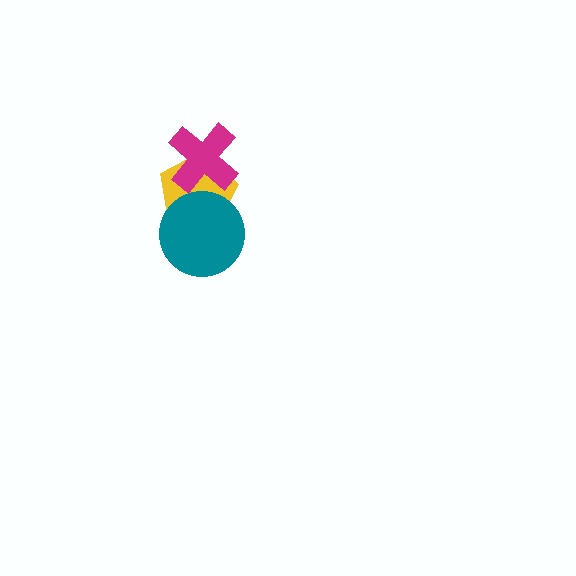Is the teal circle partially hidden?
No, no other shape covers it.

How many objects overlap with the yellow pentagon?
2 objects overlap with the yellow pentagon.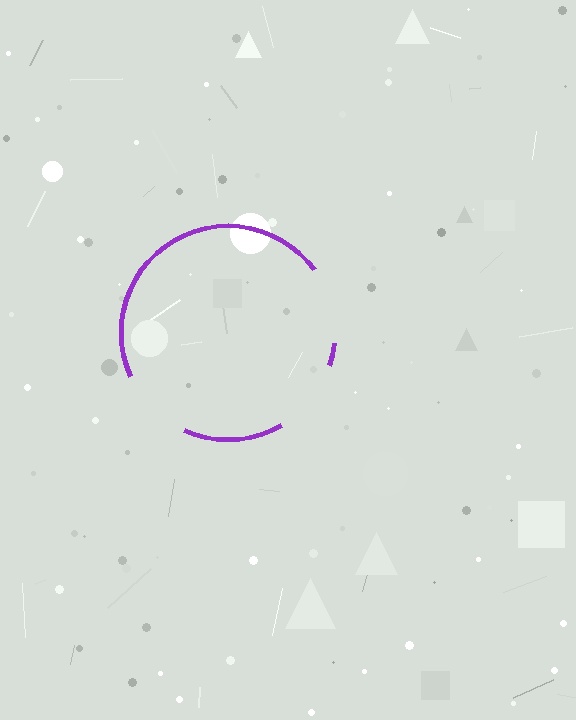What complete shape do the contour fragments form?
The contour fragments form a circle.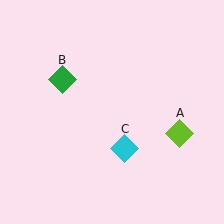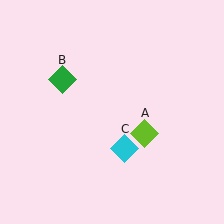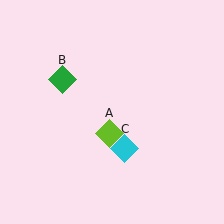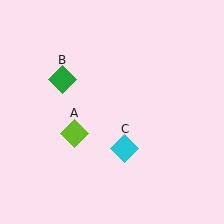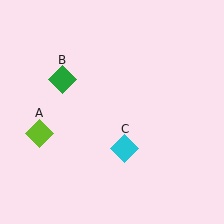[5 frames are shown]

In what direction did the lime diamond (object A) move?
The lime diamond (object A) moved left.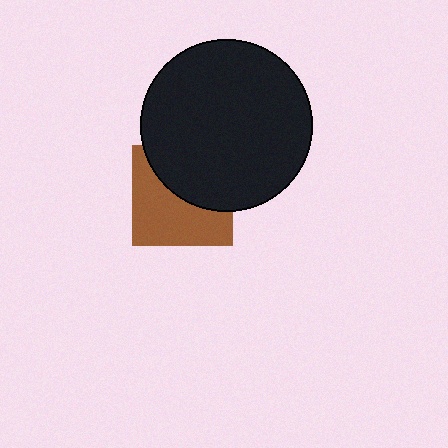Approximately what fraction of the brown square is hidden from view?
Roughly 45% of the brown square is hidden behind the black circle.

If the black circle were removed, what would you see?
You would see the complete brown square.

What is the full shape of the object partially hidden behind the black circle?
The partially hidden object is a brown square.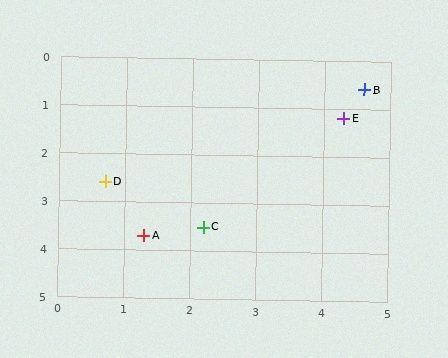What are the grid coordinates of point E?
Point E is at approximately (4.3, 1.2).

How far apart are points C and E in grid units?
Points C and E are about 3.1 grid units apart.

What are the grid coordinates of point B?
Point B is at approximately (4.6, 0.6).